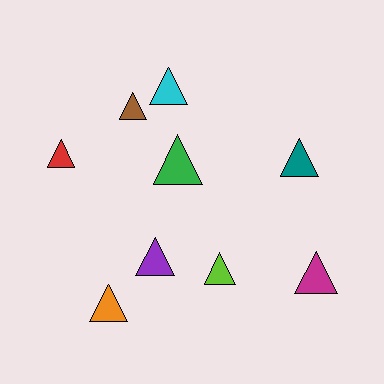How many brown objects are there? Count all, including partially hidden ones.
There is 1 brown object.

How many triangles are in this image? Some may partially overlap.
There are 9 triangles.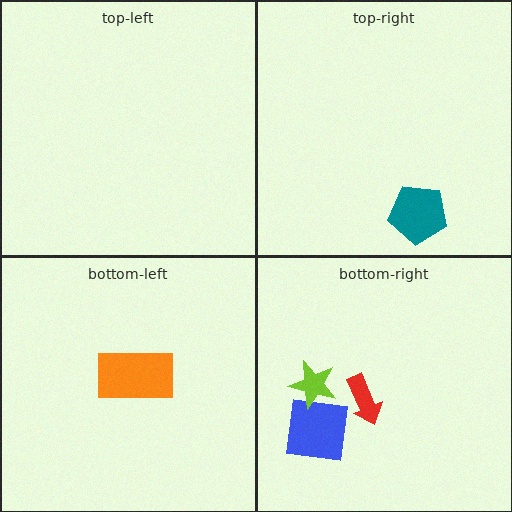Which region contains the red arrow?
The bottom-right region.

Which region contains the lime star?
The bottom-right region.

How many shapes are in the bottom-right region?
3.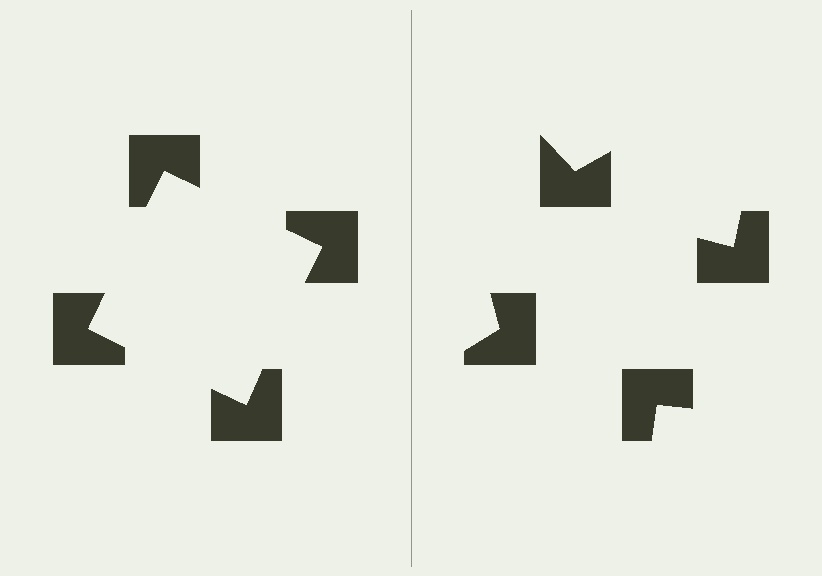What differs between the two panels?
The notched squares are positioned identically on both sides; only the wedge orientations differ. On the left they align to a square; on the right they are misaligned.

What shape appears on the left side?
An illusory square.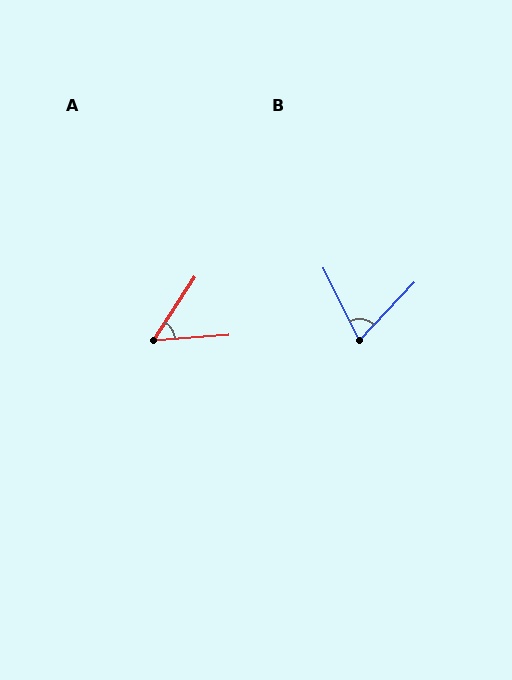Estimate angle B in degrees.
Approximately 70 degrees.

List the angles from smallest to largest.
A (53°), B (70°).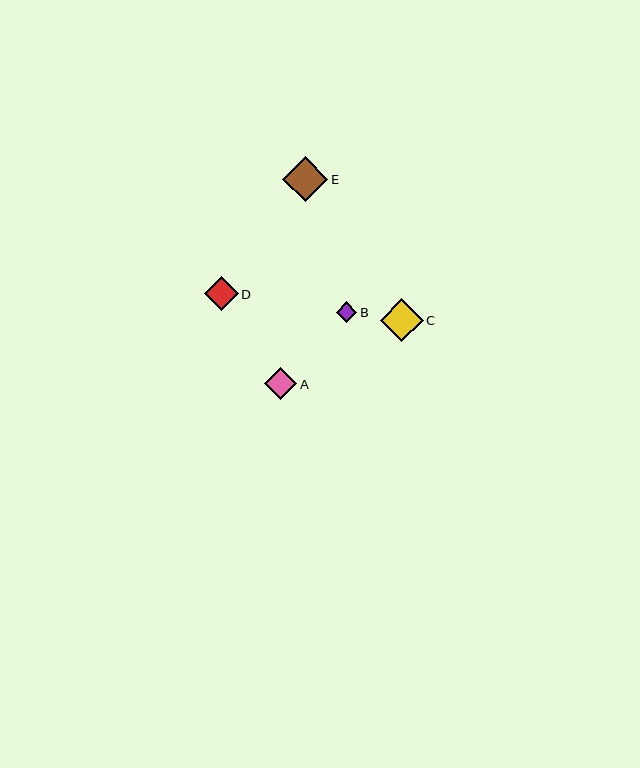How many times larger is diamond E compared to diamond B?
Diamond E is approximately 2.2 times the size of diamond B.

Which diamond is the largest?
Diamond E is the largest with a size of approximately 45 pixels.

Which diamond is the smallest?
Diamond B is the smallest with a size of approximately 20 pixels.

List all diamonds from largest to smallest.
From largest to smallest: E, C, D, A, B.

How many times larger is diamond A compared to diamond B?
Diamond A is approximately 1.6 times the size of diamond B.